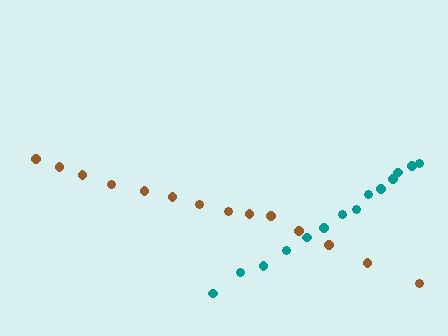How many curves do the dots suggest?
There are 2 distinct paths.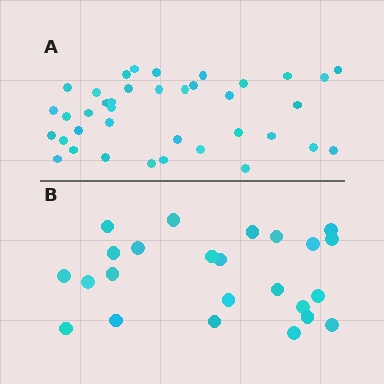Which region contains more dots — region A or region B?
Region A (the top region) has more dots.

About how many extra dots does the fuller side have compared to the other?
Region A has approximately 15 more dots than region B.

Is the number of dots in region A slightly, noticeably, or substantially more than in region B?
Region A has substantially more. The ratio is roughly 1.6 to 1.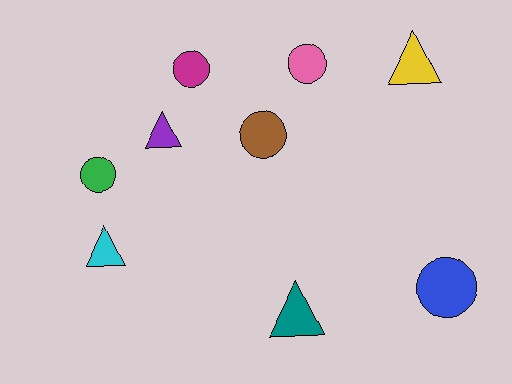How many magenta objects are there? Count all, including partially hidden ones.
There is 1 magenta object.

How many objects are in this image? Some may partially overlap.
There are 9 objects.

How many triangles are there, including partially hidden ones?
There are 4 triangles.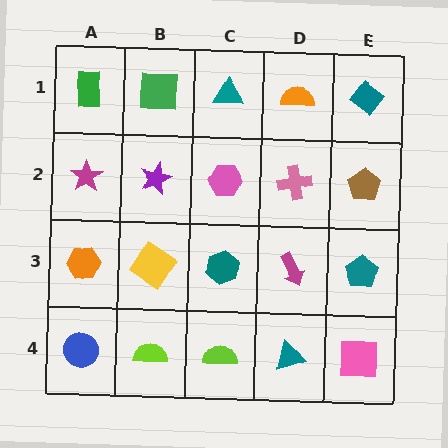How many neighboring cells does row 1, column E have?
2.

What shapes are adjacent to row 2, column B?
A green square (row 1, column B), a yellow diamond (row 3, column B), a magenta star (row 2, column A), a pink hexagon (row 2, column C).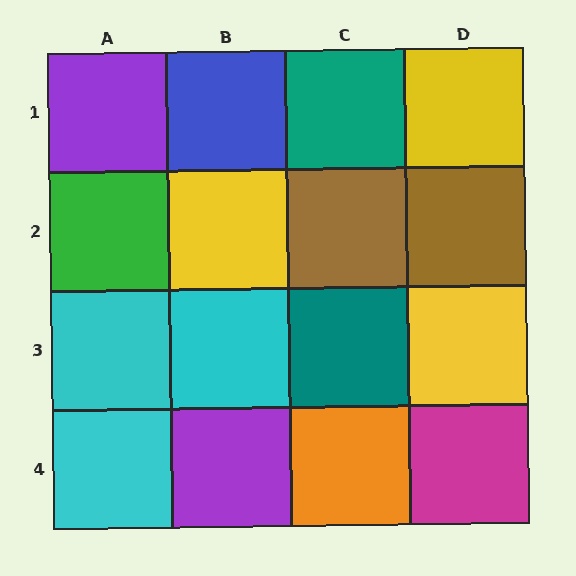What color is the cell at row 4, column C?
Orange.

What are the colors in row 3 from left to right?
Cyan, cyan, teal, yellow.